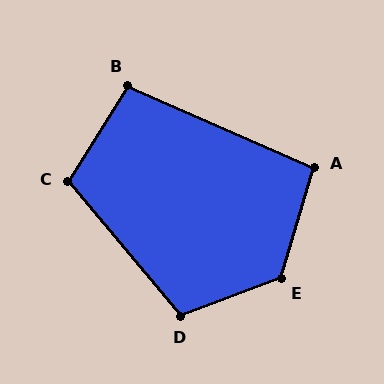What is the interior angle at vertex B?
Approximately 98 degrees (obtuse).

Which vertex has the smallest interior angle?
A, at approximately 97 degrees.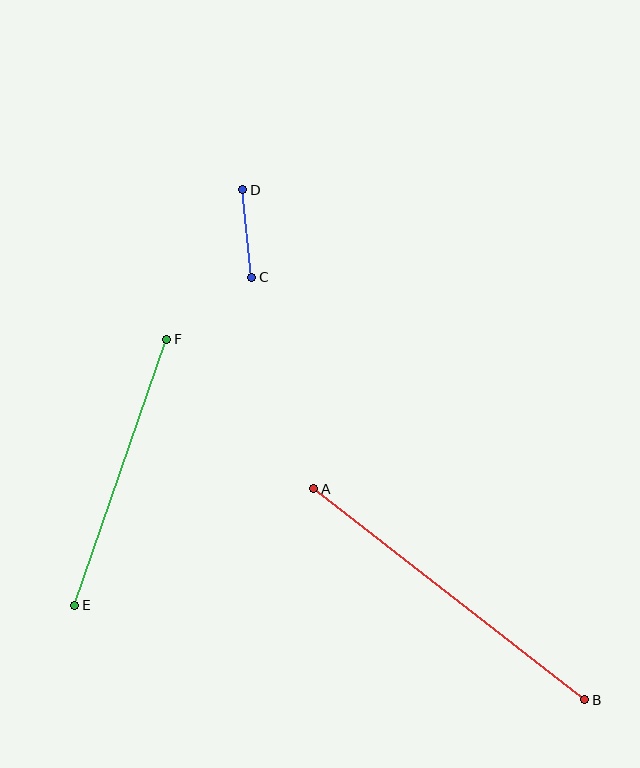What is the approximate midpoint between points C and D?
The midpoint is at approximately (247, 234) pixels.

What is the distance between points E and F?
The distance is approximately 282 pixels.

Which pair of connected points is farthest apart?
Points A and B are farthest apart.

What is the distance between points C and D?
The distance is approximately 88 pixels.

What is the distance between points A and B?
The distance is approximately 343 pixels.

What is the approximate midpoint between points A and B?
The midpoint is at approximately (449, 594) pixels.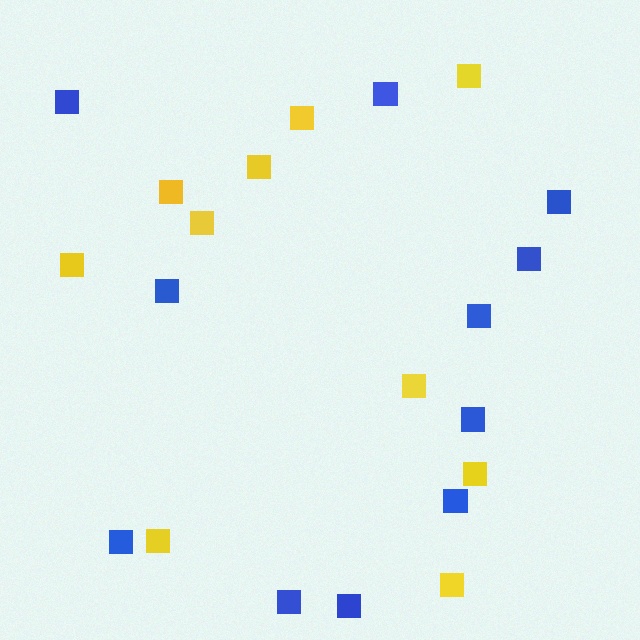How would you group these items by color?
There are 2 groups: one group of yellow squares (10) and one group of blue squares (11).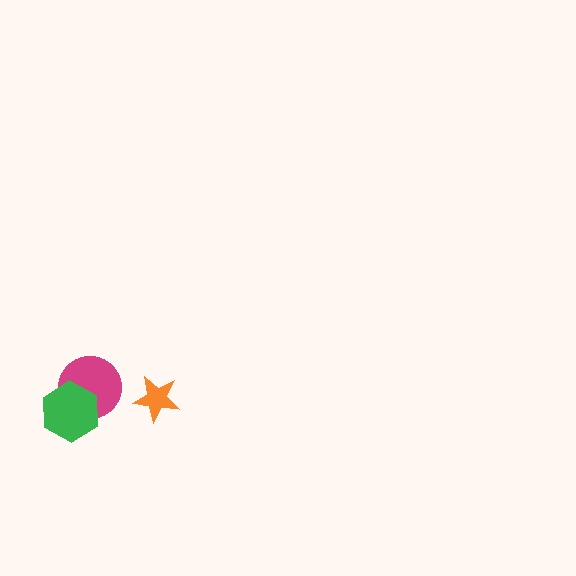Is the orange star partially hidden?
No, no other shape covers it.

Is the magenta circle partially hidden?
Yes, it is partially covered by another shape.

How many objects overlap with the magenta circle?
1 object overlaps with the magenta circle.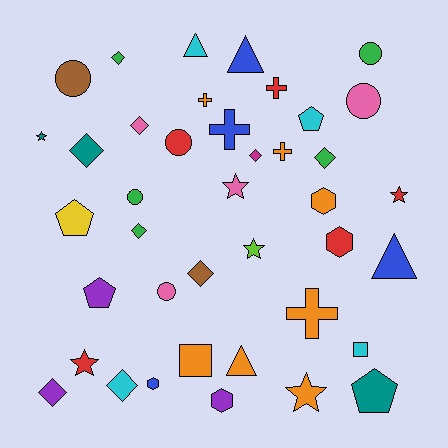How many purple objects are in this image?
There are 3 purple objects.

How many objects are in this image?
There are 40 objects.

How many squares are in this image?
There are 2 squares.